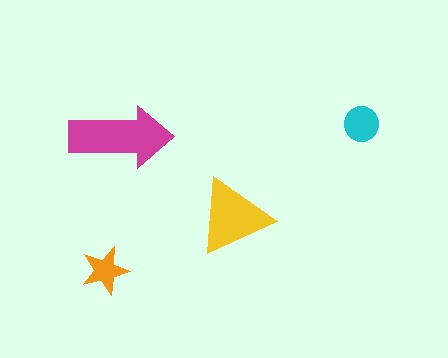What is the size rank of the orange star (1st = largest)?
4th.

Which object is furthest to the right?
The cyan circle is rightmost.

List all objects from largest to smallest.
The magenta arrow, the yellow triangle, the cyan circle, the orange star.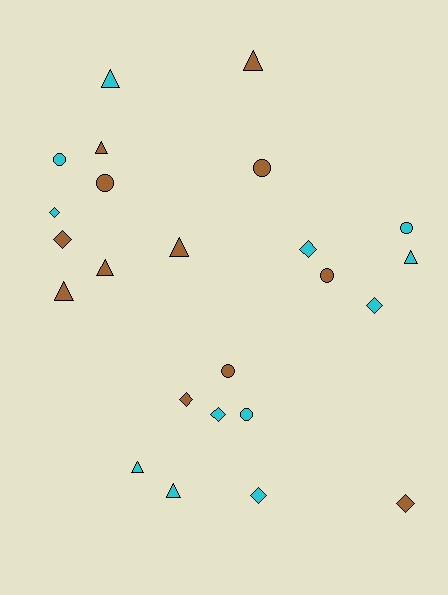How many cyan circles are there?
There are 3 cyan circles.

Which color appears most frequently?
Cyan, with 12 objects.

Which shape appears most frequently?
Triangle, with 9 objects.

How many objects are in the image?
There are 24 objects.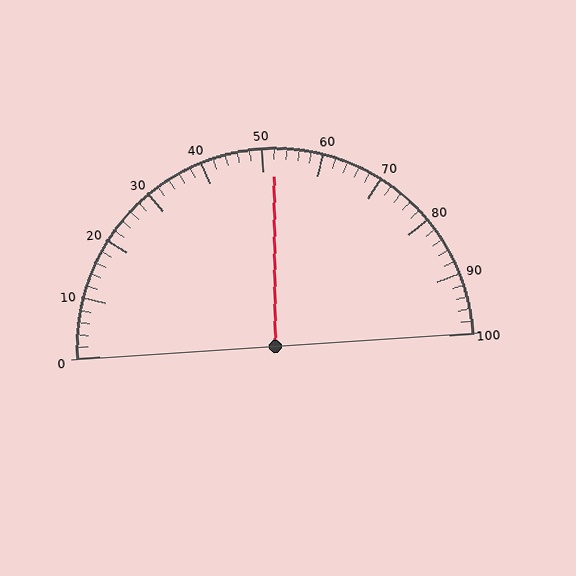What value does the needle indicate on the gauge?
The needle indicates approximately 52.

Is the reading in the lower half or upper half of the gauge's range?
The reading is in the upper half of the range (0 to 100).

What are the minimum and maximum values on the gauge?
The gauge ranges from 0 to 100.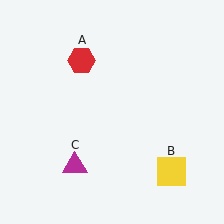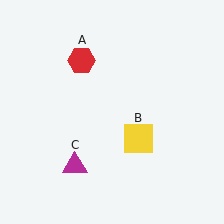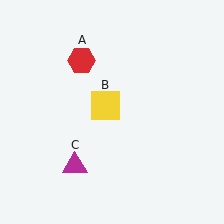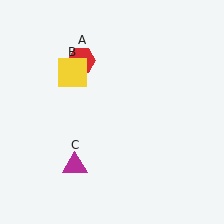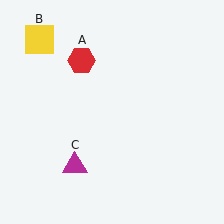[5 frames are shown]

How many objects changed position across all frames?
1 object changed position: yellow square (object B).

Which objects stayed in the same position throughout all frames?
Red hexagon (object A) and magenta triangle (object C) remained stationary.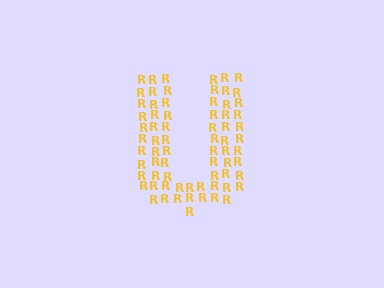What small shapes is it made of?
It is made of small letter R's.